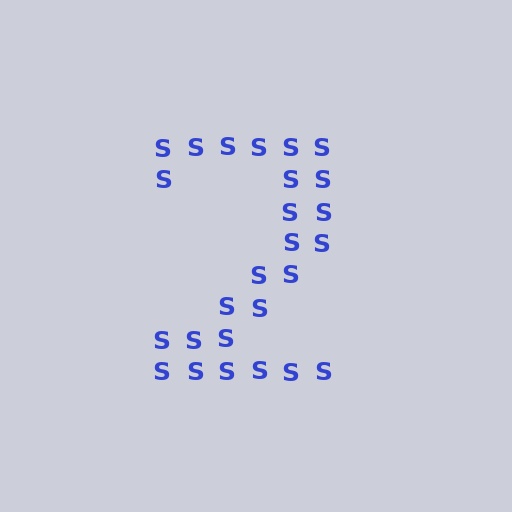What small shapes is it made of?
It is made of small letter S's.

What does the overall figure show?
The overall figure shows the digit 2.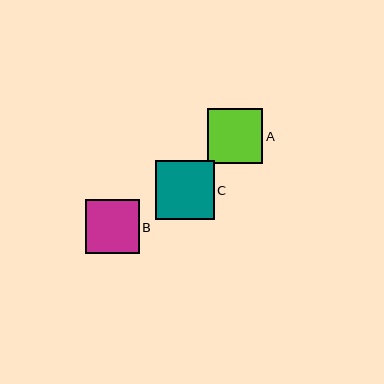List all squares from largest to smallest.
From largest to smallest: C, A, B.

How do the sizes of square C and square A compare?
Square C and square A are approximately the same size.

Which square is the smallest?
Square B is the smallest with a size of approximately 54 pixels.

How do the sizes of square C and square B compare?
Square C and square B are approximately the same size.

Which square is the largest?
Square C is the largest with a size of approximately 59 pixels.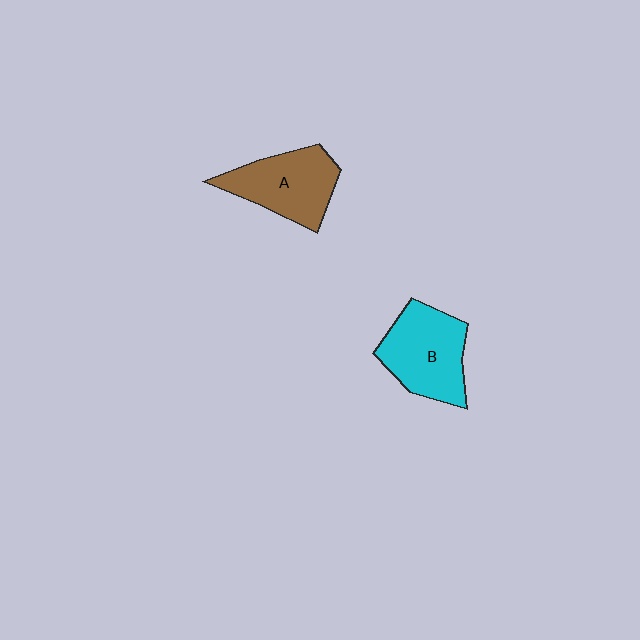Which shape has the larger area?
Shape B (cyan).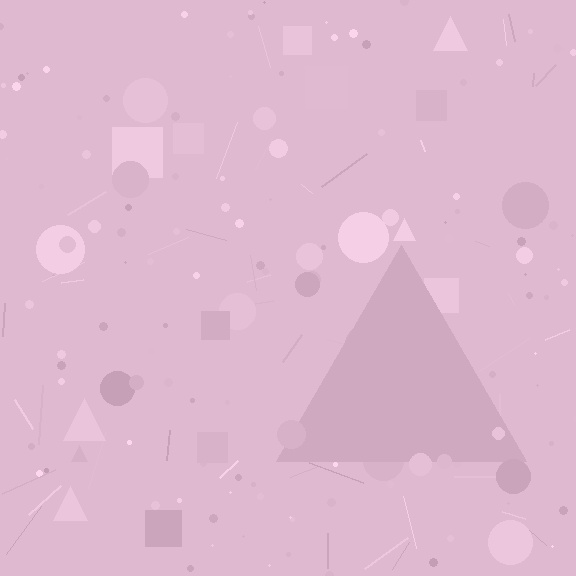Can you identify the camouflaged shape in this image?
The camouflaged shape is a triangle.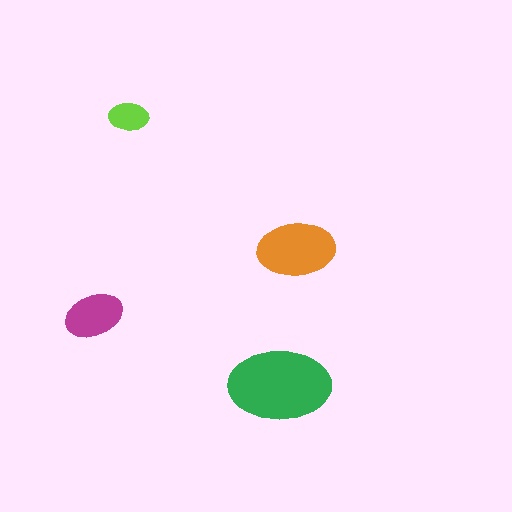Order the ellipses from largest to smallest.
the green one, the orange one, the magenta one, the lime one.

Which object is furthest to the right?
The orange ellipse is rightmost.